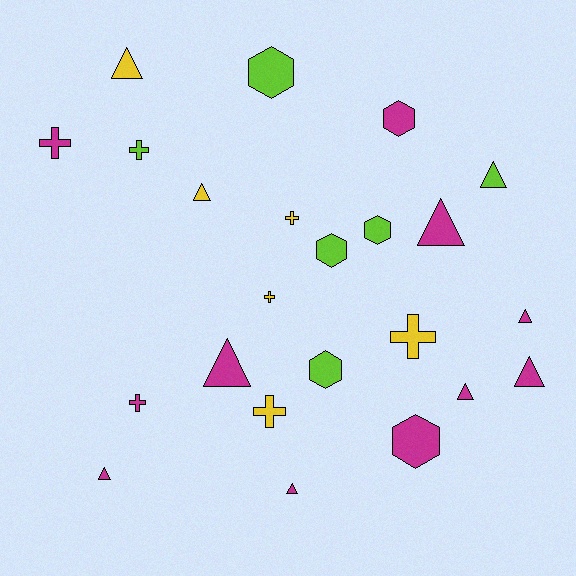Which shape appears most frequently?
Triangle, with 10 objects.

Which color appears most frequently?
Magenta, with 11 objects.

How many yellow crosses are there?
There are 4 yellow crosses.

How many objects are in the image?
There are 23 objects.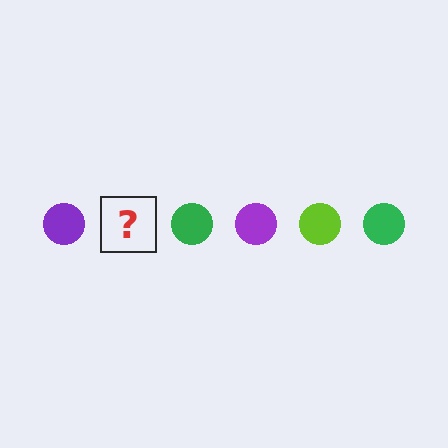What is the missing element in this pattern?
The missing element is a lime circle.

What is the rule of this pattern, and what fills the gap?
The rule is that the pattern cycles through purple, lime, green circles. The gap should be filled with a lime circle.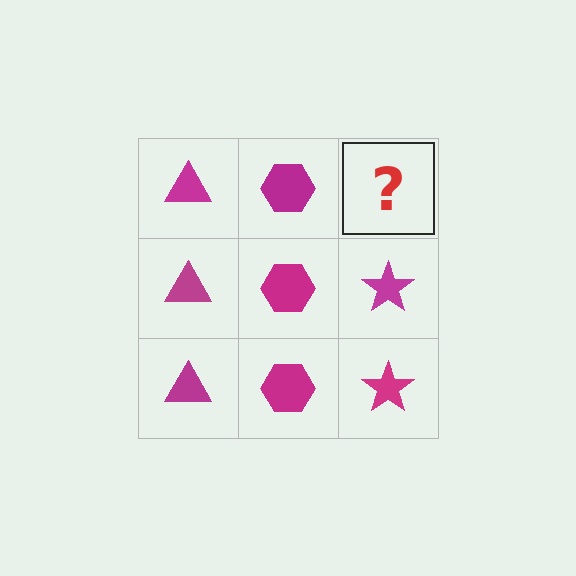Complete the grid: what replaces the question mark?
The question mark should be replaced with a magenta star.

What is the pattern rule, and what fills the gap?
The rule is that each column has a consistent shape. The gap should be filled with a magenta star.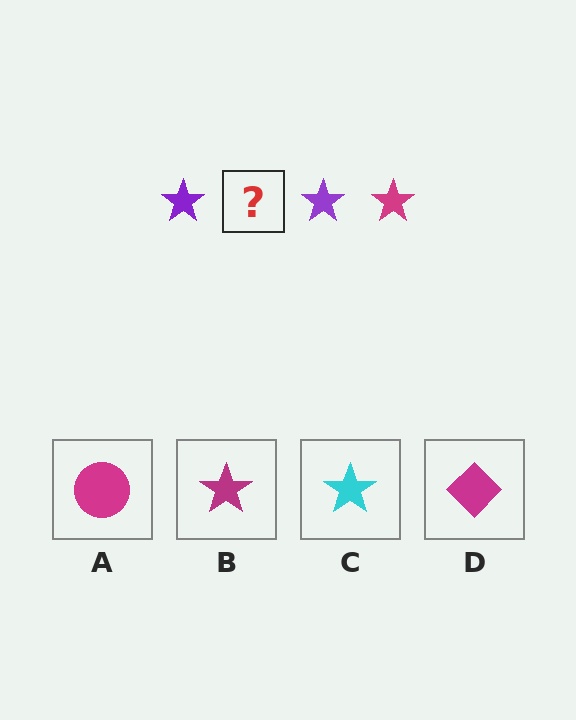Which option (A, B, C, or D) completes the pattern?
B.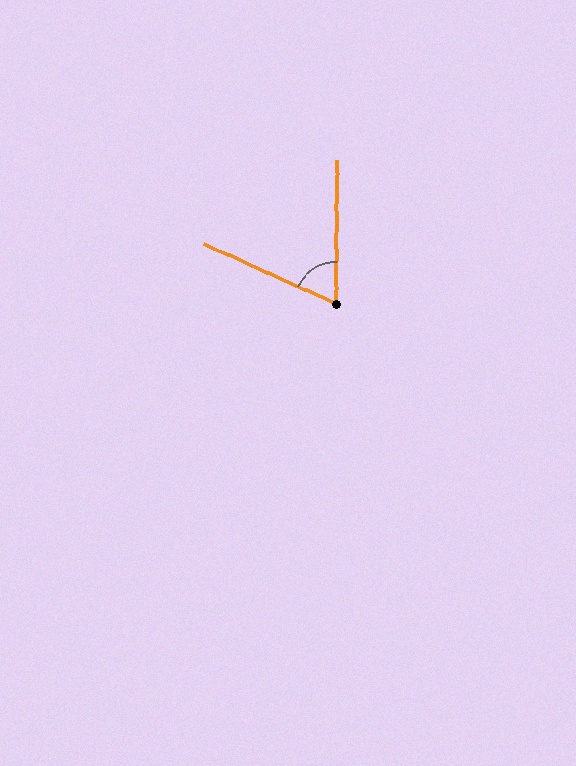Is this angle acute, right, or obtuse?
It is acute.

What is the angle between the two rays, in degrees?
Approximately 66 degrees.